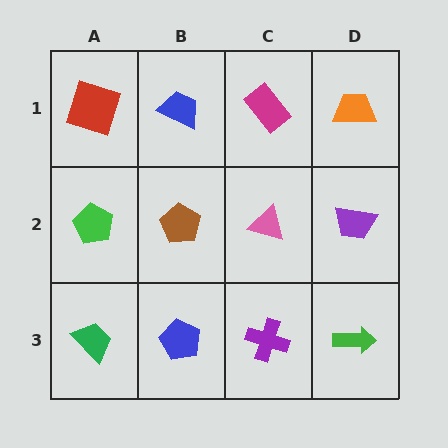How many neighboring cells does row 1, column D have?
2.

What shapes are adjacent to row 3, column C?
A pink triangle (row 2, column C), a blue pentagon (row 3, column B), a green arrow (row 3, column D).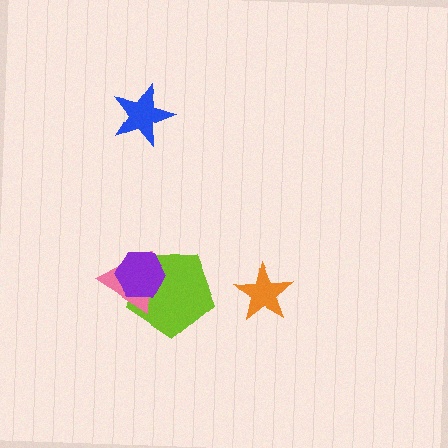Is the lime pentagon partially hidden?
Yes, it is partially covered by another shape.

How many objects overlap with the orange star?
0 objects overlap with the orange star.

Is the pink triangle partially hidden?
Yes, it is partially covered by another shape.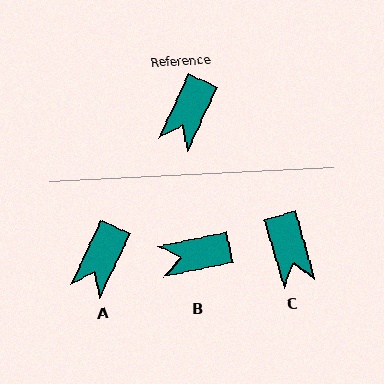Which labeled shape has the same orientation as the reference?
A.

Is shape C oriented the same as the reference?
No, it is off by about 41 degrees.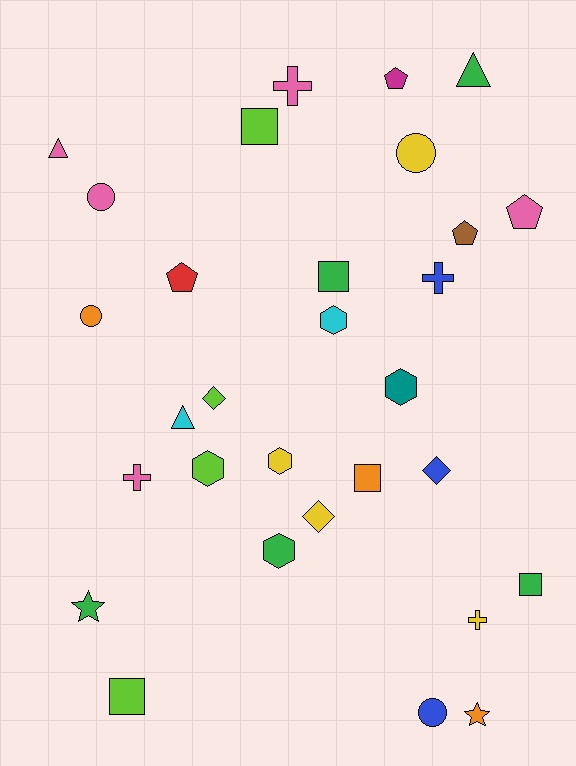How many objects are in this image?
There are 30 objects.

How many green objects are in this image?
There are 5 green objects.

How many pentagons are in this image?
There are 4 pentagons.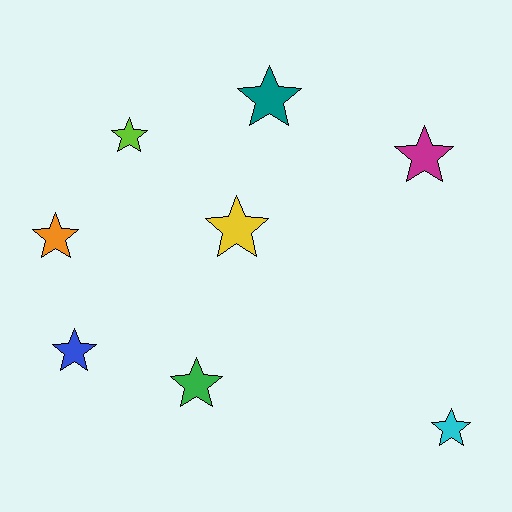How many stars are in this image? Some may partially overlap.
There are 8 stars.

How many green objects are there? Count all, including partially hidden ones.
There is 1 green object.